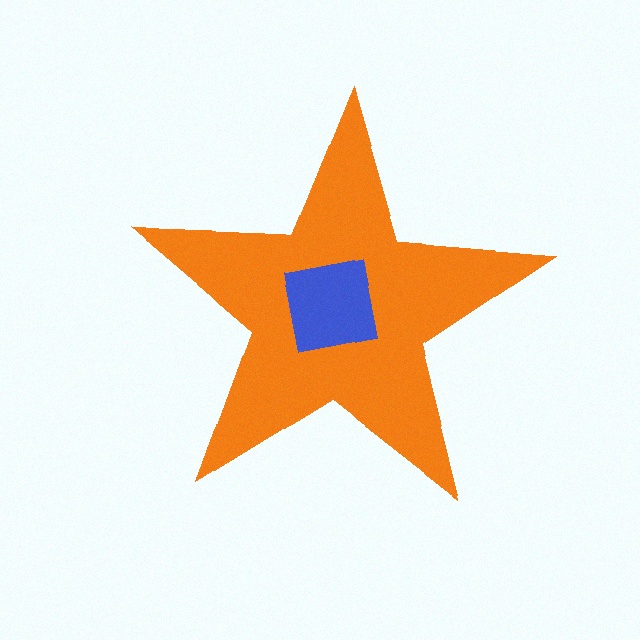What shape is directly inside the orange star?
The blue square.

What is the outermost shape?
The orange star.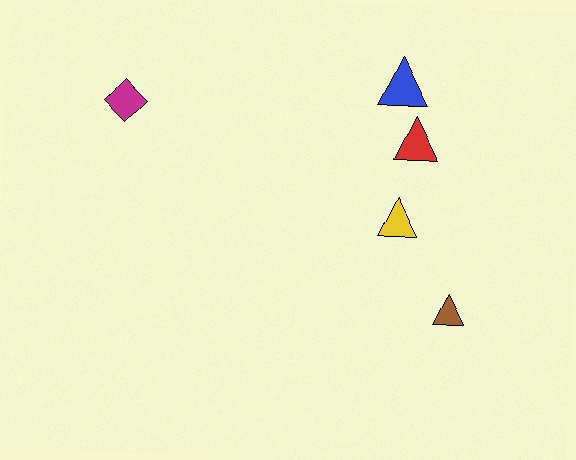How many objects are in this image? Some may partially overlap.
There are 5 objects.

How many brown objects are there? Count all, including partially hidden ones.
There is 1 brown object.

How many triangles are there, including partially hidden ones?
There are 4 triangles.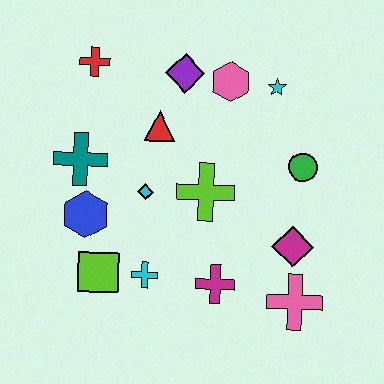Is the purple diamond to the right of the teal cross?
Yes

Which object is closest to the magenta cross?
The cyan cross is closest to the magenta cross.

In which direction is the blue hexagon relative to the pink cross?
The blue hexagon is to the left of the pink cross.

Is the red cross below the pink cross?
No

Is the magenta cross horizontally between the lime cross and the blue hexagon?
No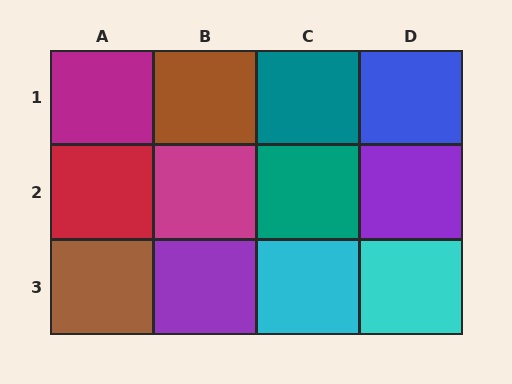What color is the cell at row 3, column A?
Brown.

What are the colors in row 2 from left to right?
Red, magenta, teal, purple.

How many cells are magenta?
2 cells are magenta.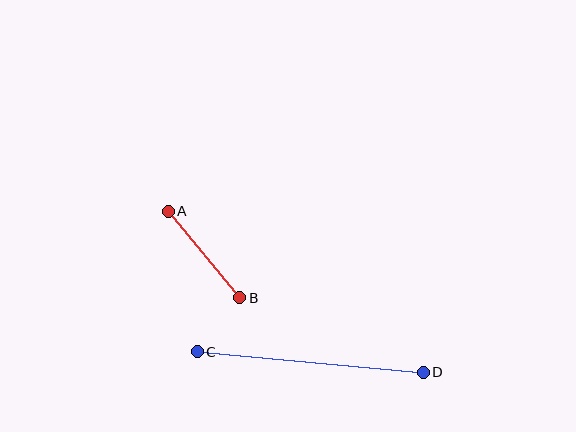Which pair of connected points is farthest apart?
Points C and D are farthest apart.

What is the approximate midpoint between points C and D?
The midpoint is at approximately (310, 362) pixels.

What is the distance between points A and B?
The distance is approximately 112 pixels.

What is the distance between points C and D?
The distance is approximately 227 pixels.